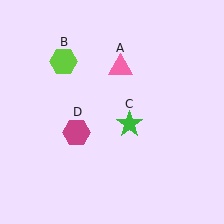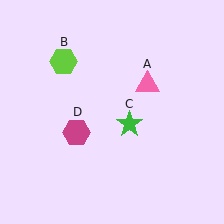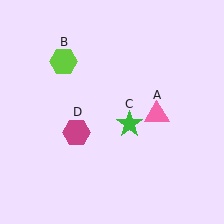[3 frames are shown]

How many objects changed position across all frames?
1 object changed position: pink triangle (object A).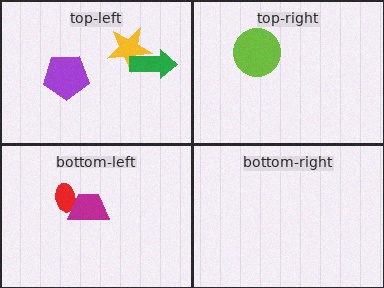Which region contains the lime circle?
The top-right region.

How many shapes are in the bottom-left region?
2.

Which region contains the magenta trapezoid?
The bottom-left region.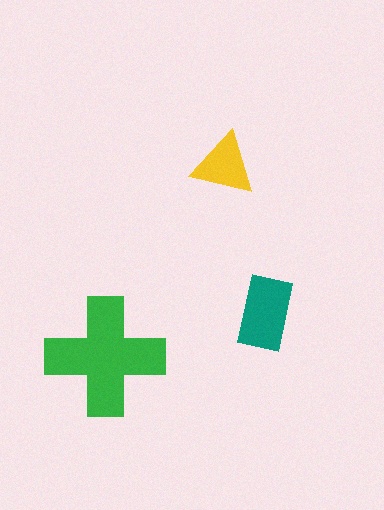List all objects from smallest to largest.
The yellow triangle, the teal rectangle, the green cross.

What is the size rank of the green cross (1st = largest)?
1st.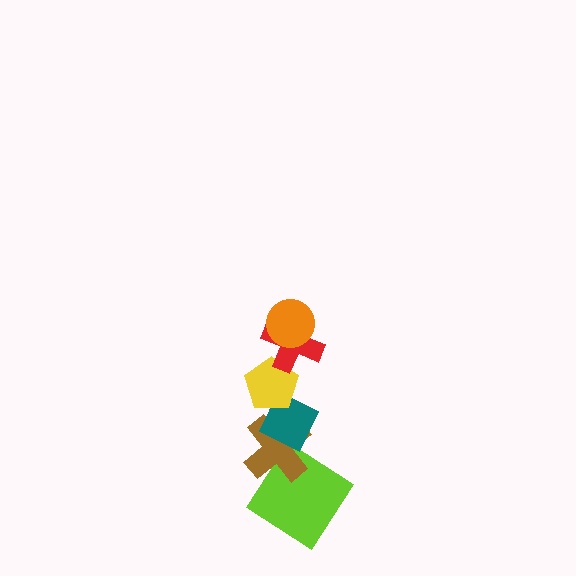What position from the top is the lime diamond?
The lime diamond is 6th from the top.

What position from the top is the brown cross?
The brown cross is 5th from the top.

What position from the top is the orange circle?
The orange circle is 1st from the top.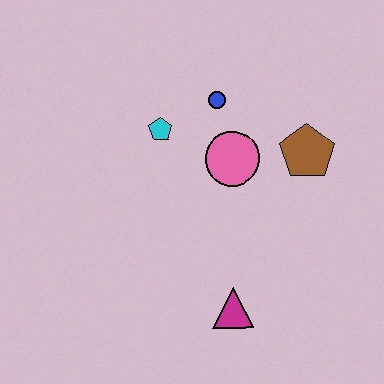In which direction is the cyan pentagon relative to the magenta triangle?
The cyan pentagon is above the magenta triangle.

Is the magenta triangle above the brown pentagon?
No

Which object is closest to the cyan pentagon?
The blue circle is closest to the cyan pentagon.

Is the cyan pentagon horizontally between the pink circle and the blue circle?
No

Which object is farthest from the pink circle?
The magenta triangle is farthest from the pink circle.